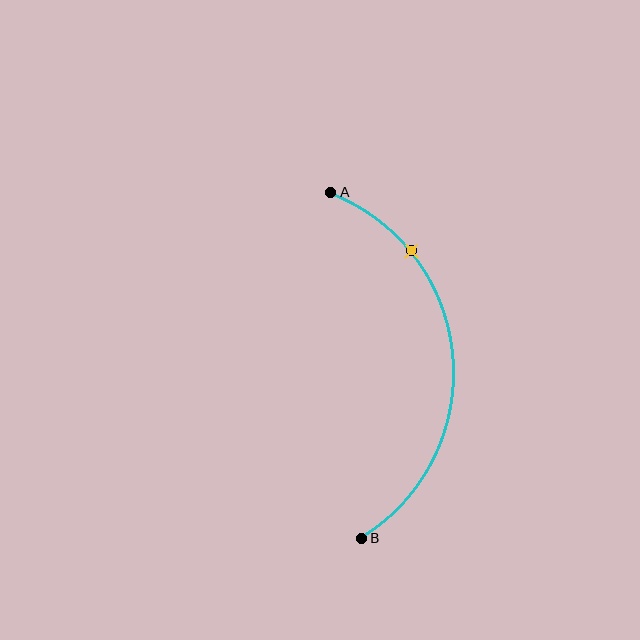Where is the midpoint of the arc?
The arc midpoint is the point on the curve farthest from the straight line joining A and B. It sits to the right of that line.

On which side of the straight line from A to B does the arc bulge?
The arc bulges to the right of the straight line connecting A and B.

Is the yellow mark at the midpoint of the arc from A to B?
No. The yellow mark lies on the arc but is closer to endpoint A. The arc midpoint would be at the point on the curve equidistant along the arc from both A and B.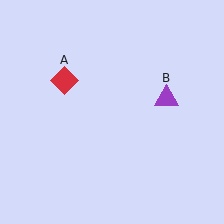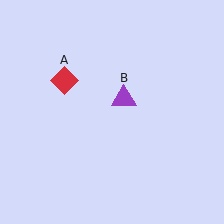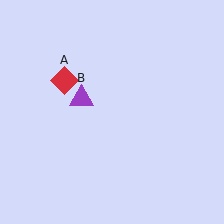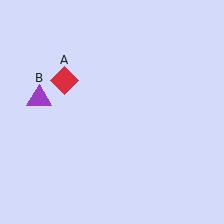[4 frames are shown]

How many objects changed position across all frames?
1 object changed position: purple triangle (object B).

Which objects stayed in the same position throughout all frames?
Red diamond (object A) remained stationary.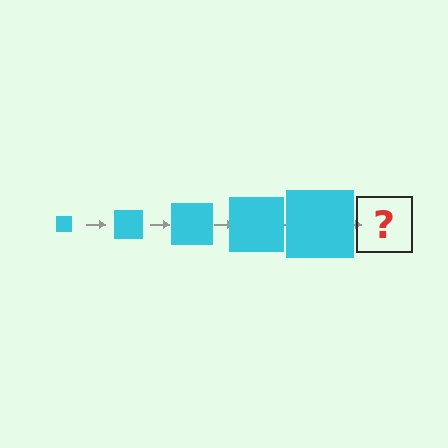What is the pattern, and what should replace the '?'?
The pattern is that the square gets progressively larger each step. The '?' should be a cyan square, larger than the previous one.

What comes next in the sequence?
The next element should be a cyan square, larger than the previous one.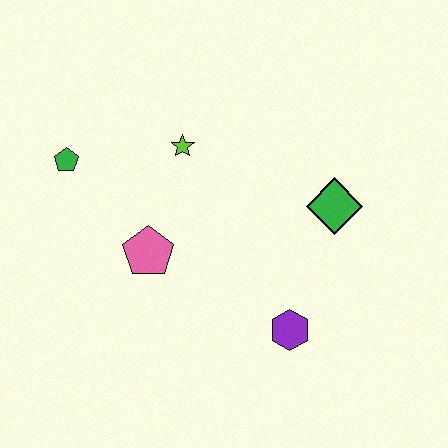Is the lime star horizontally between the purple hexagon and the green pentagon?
Yes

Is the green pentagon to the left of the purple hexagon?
Yes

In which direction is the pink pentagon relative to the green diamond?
The pink pentagon is to the left of the green diamond.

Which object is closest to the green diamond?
The purple hexagon is closest to the green diamond.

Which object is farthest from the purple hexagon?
The green pentagon is farthest from the purple hexagon.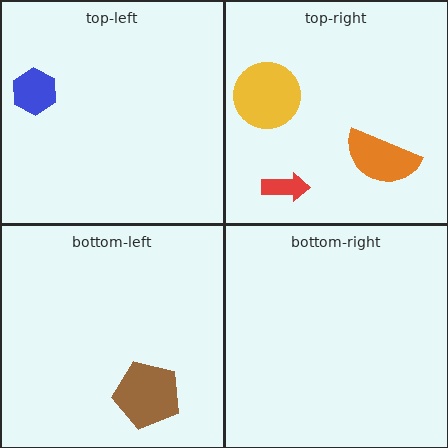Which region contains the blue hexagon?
The top-left region.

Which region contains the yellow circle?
The top-right region.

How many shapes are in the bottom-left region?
1.